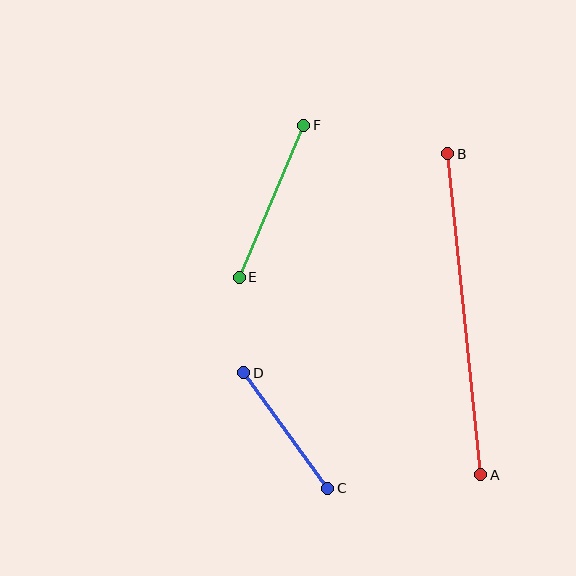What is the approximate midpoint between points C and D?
The midpoint is at approximately (286, 430) pixels.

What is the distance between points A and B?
The distance is approximately 323 pixels.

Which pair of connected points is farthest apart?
Points A and B are farthest apart.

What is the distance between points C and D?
The distance is approximately 143 pixels.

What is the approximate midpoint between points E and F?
The midpoint is at approximately (272, 201) pixels.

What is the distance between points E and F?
The distance is approximately 165 pixels.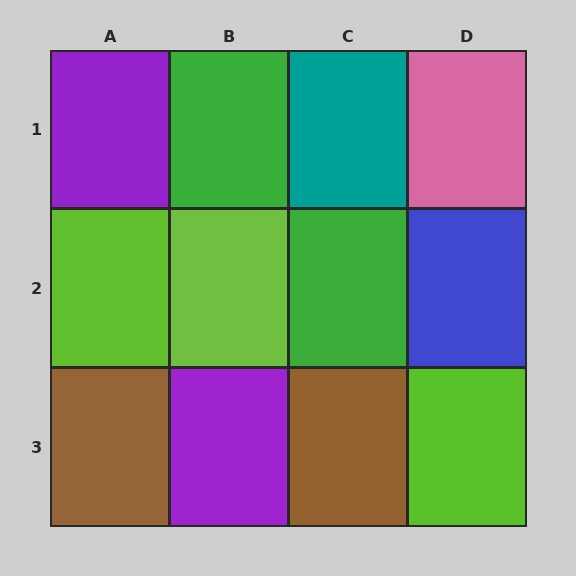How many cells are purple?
2 cells are purple.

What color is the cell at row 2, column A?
Lime.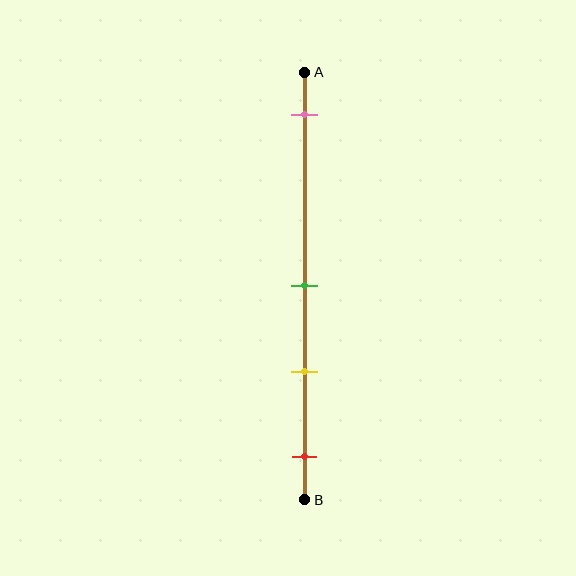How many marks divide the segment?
There are 4 marks dividing the segment.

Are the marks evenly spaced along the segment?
No, the marks are not evenly spaced.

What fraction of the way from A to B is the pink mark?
The pink mark is approximately 10% (0.1) of the way from A to B.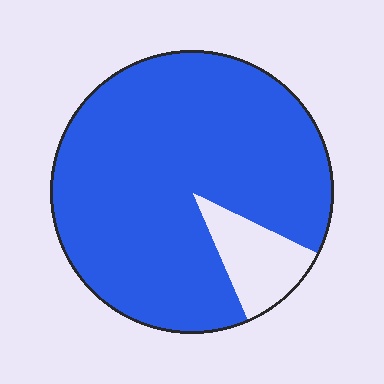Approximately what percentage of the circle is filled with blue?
Approximately 90%.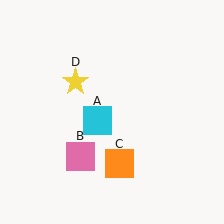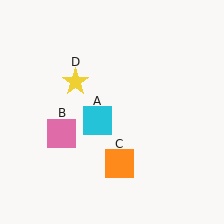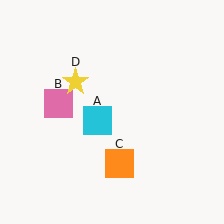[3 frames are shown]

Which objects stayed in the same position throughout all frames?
Cyan square (object A) and orange square (object C) and yellow star (object D) remained stationary.